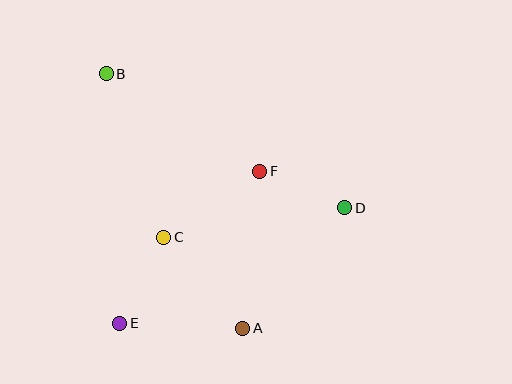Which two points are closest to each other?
Points D and F are closest to each other.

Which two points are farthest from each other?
Points A and B are farthest from each other.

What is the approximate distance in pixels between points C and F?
The distance between C and F is approximately 116 pixels.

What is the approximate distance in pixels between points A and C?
The distance between A and C is approximately 120 pixels.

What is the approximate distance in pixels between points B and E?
The distance between B and E is approximately 250 pixels.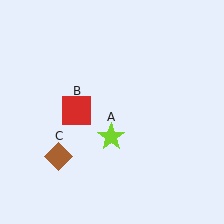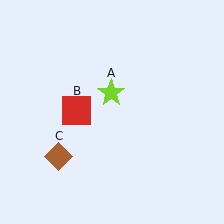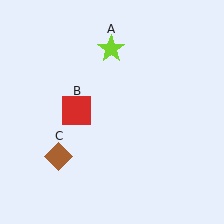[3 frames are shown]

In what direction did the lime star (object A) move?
The lime star (object A) moved up.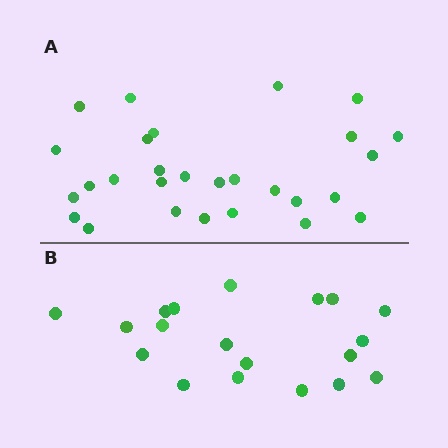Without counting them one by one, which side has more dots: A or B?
Region A (the top region) has more dots.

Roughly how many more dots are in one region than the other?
Region A has roughly 8 or so more dots than region B.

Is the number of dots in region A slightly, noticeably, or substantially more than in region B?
Region A has substantially more. The ratio is roughly 1.5 to 1.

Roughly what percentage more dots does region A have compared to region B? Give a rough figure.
About 45% more.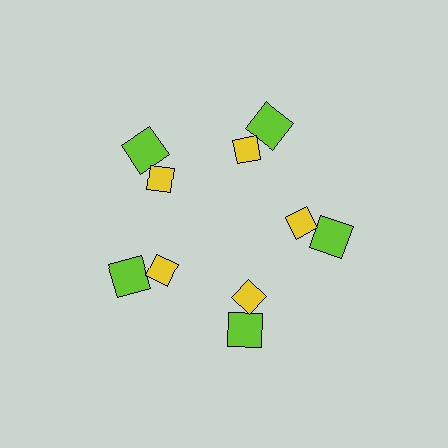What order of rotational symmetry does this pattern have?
This pattern has 5-fold rotational symmetry.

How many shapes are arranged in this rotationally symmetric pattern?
There are 10 shapes, arranged in 5 groups of 2.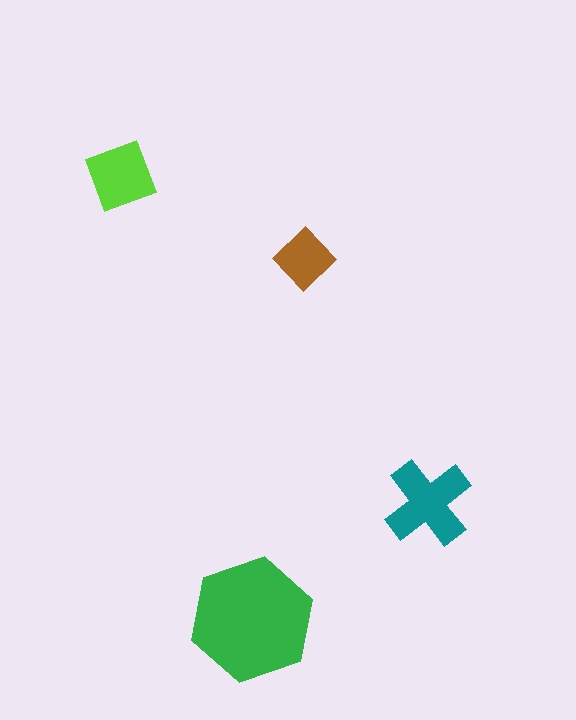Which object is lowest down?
The green hexagon is bottommost.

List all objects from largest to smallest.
The green hexagon, the teal cross, the lime diamond, the brown diamond.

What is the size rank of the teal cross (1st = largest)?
2nd.